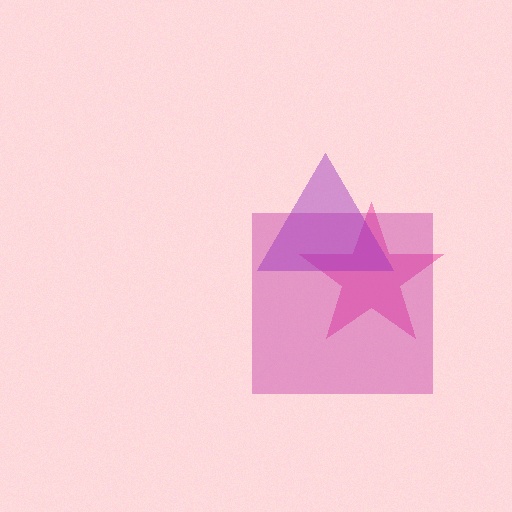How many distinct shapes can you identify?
There are 3 distinct shapes: a pink star, a magenta square, a purple triangle.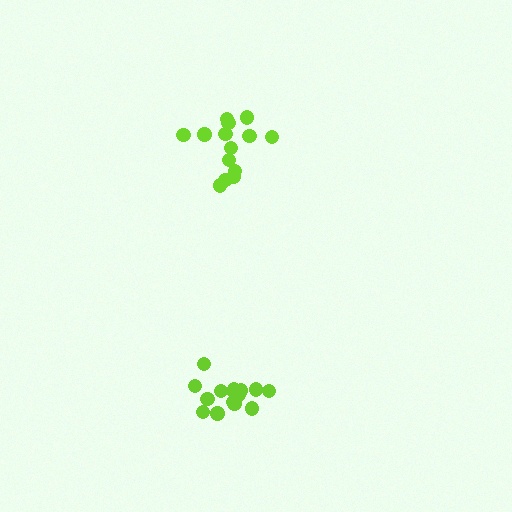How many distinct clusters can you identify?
There are 2 distinct clusters.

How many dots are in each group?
Group 1: 16 dots, Group 2: 14 dots (30 total).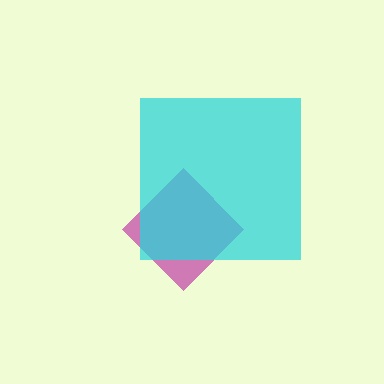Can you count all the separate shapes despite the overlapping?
Yes, there are 2 separate shapes.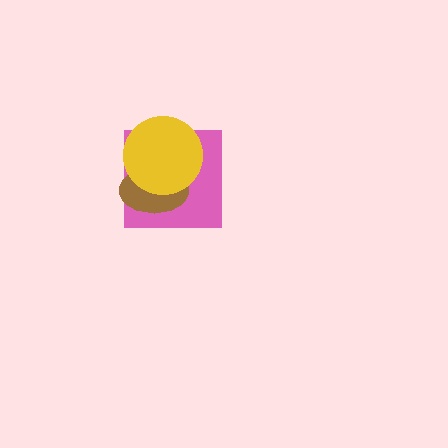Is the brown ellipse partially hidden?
Yes, it is partially covered by another shape.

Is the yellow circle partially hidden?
No, no other shape covers it.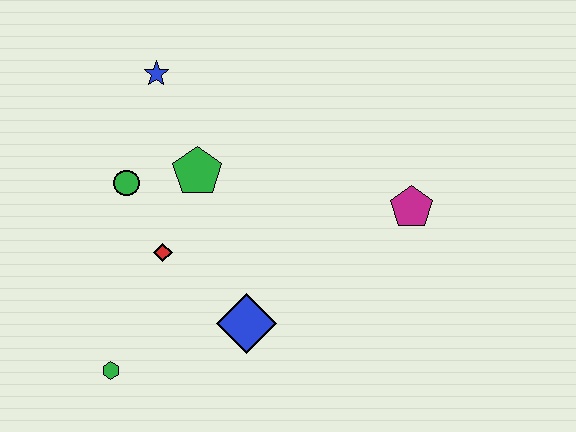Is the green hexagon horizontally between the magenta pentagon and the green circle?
No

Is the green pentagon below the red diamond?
No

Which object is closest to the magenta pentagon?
The blue diamond is closest to the magenta pentagon.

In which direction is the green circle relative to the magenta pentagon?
The green circle is to the left of the magenta pentagon.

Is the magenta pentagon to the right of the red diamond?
Yes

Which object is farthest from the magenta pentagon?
The green hexagon is farthest from the magenta pentagon.